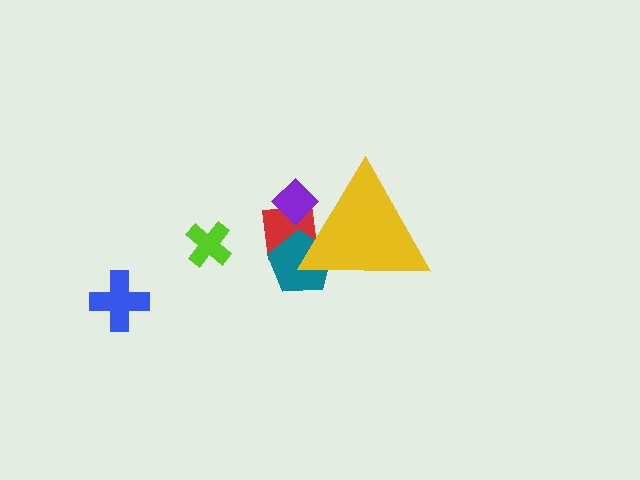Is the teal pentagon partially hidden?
Yes, the teal pentagon is partially hidden behind the yellow triangle.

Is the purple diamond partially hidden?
Yes, the purple diamond is partially hidden behind the yellow triangle.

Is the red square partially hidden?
Yes, the red square is partially hidden behind the yellow triangle.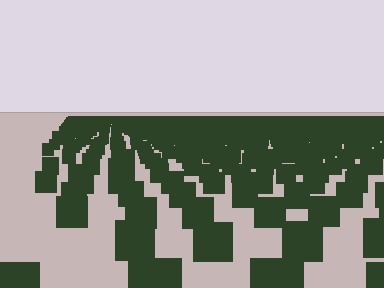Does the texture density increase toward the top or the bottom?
Density increases toward the top.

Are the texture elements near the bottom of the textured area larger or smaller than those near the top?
Larger. Near the bottom, elements are closer to the viewer and appear at a bigger on-screen size.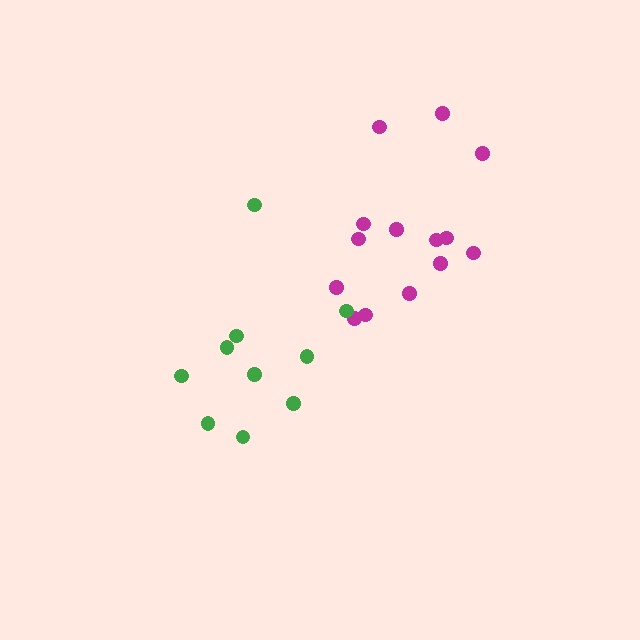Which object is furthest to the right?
The magenta cluster is rightmost.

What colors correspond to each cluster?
The clusters are colored: magenta, green.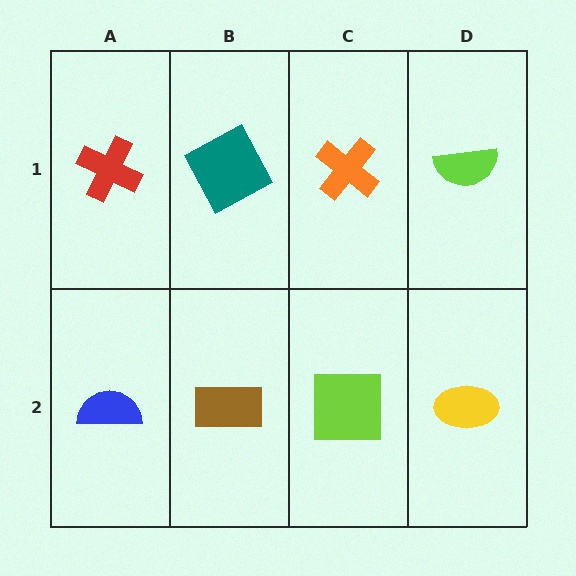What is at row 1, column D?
A lime semicircle.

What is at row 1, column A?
A red cross.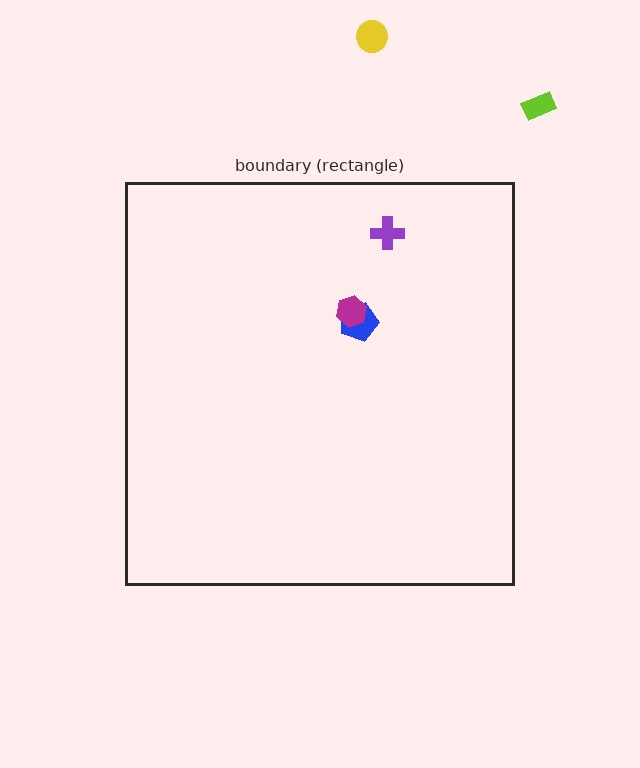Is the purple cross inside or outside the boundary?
Inside.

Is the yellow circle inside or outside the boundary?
Outside.